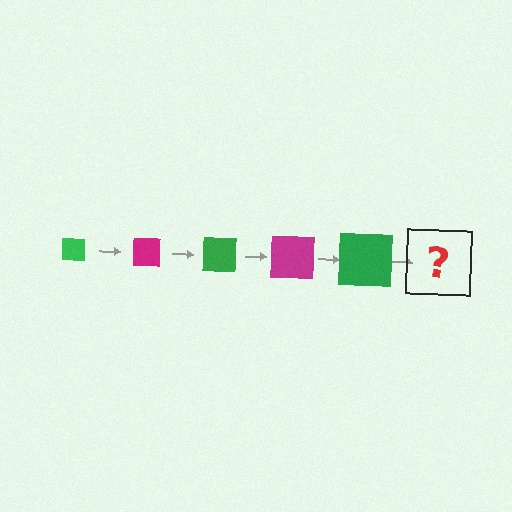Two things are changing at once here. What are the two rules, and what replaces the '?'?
The two rules are that the square grows larger each step and the color cycles through green and magenta. The '?' should be a magenta square, larger than the previous one.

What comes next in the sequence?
The next element should be a magenta square, larger than the previous one.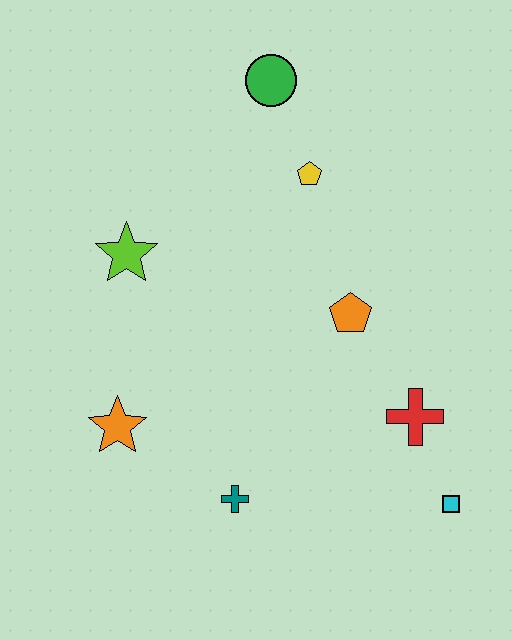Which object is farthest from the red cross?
The green circle is farthest from the red cross.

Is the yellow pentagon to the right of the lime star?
Yes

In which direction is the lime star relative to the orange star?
The lime star is above the orange star.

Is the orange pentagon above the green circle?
No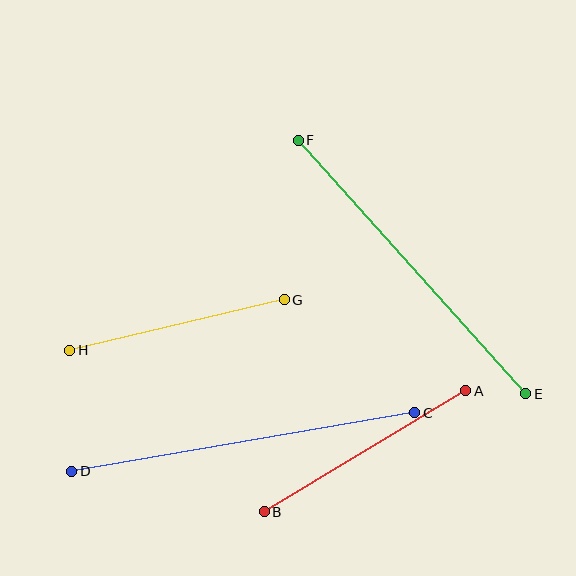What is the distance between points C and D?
The distance is approximately 348 pixels.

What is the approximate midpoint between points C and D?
The midpoint is at approximately (243, 442) pixels.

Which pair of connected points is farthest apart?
Points C and D are farthest apart.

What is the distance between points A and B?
The distance is approximately 235 pixels.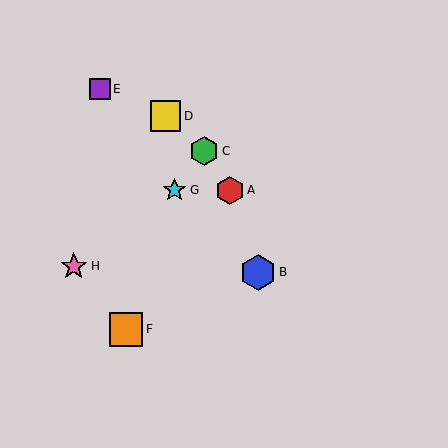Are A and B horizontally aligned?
No, A is at y≈190 and B is at y≈272.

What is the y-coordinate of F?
Object F is at y≈329.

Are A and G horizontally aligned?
Yes, both are at y≈190.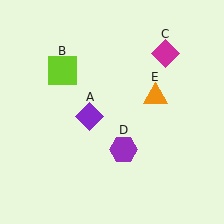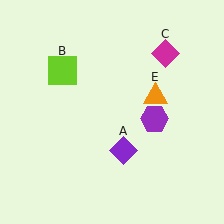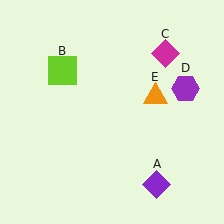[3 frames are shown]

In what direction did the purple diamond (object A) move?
The purple diamond (object A) moved down and to the right.